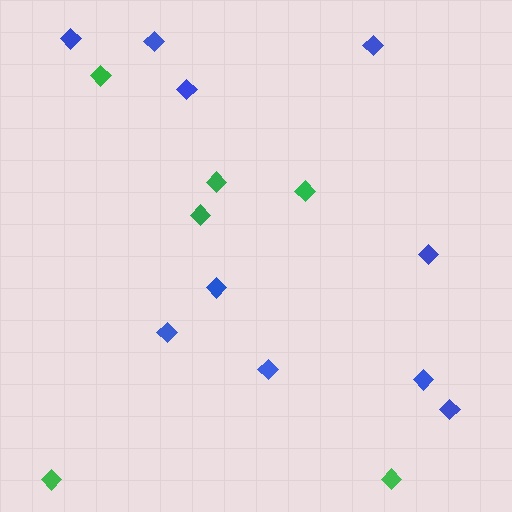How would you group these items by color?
There are 2 groups: one group of green diamonds (6) and one group of blue diamonds (10).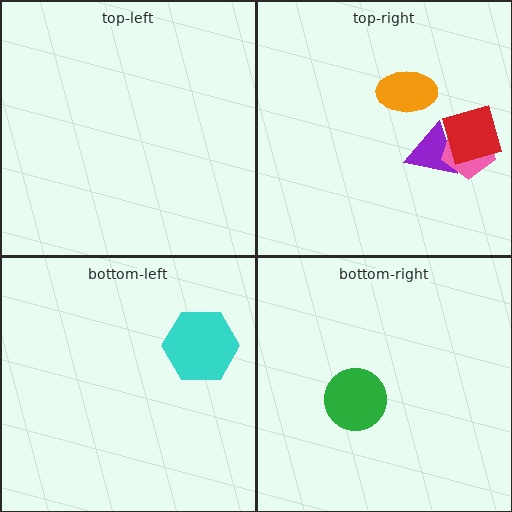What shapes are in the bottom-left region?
The cyan hexagon.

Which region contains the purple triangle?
The top-right region.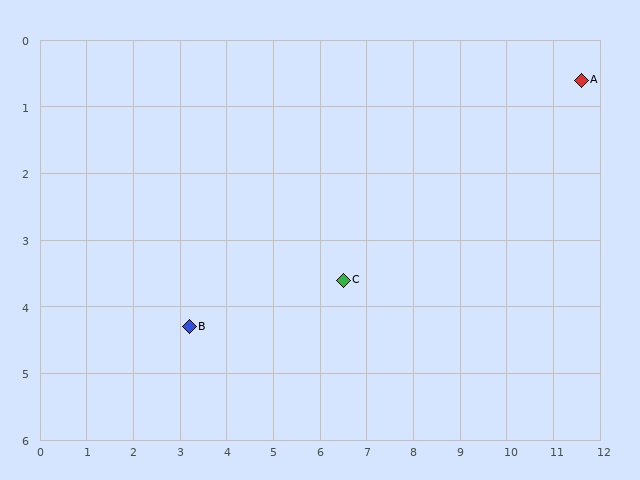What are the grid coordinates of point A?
Point A is at approximately (11.6, 0.6).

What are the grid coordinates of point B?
Point B is at approximately (3.2, 4.3).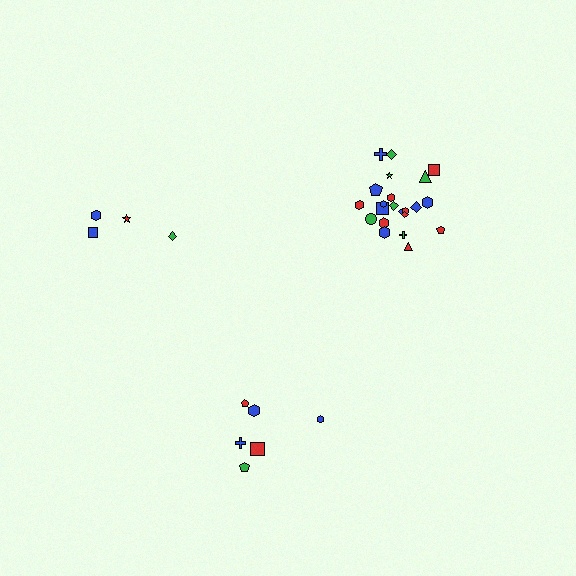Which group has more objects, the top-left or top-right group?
The top-right group.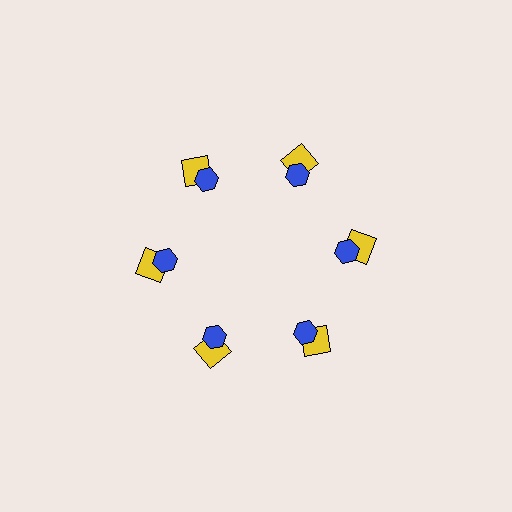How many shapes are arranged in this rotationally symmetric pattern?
There are 12 shapes, arranged in 6 groups of 2.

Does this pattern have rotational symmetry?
Yes, this pattern has 6-fold rotational symmetry. It looks the same after rotating 60 degrees around the center.